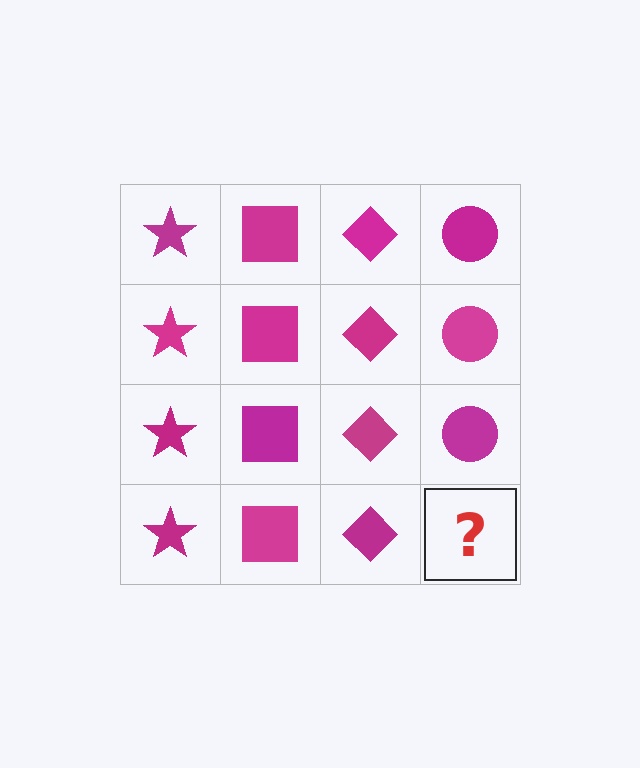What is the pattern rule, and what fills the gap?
The rule is that each column has a consistent shape. The gap should be filled with a magenta circle.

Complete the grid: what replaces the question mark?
The question mark should be replaced with a magenta circle.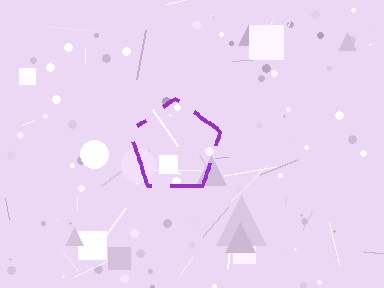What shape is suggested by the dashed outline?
The dashed outline suggests a pentagon.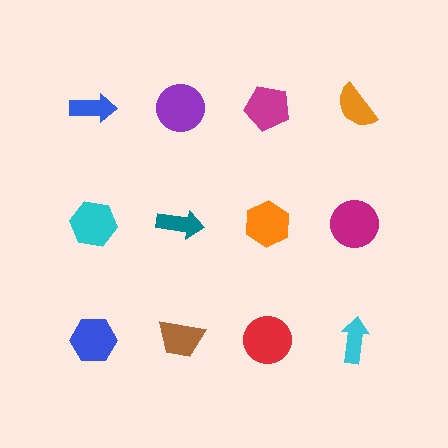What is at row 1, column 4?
An orange semicircle.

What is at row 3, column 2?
A brown trapezoid.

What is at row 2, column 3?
An orange hexagon.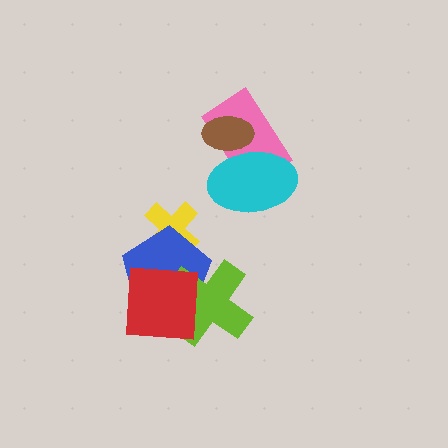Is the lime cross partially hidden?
Yes, it is partially covered by another shape.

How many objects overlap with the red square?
2 objects overlap with the red square.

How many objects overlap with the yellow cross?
1 object overlaps with the yellow cross.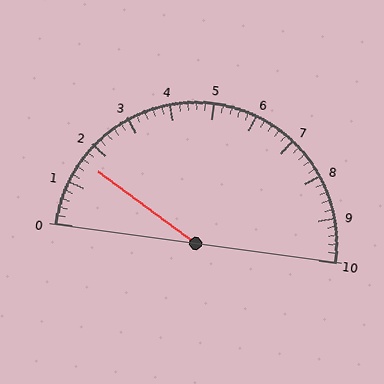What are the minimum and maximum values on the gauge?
The gauge ranges from 0 to 10.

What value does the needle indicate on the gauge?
The needle indicates approximately 1.6.